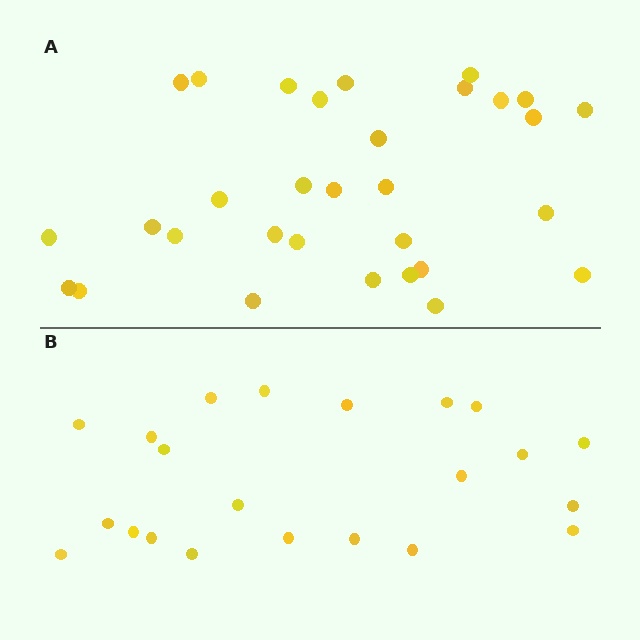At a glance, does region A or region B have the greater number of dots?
Region A (the top region) has more dots.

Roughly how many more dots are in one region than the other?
Region A has roughly 8 or so more dots than region B.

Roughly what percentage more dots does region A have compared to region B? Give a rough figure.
About 40% more.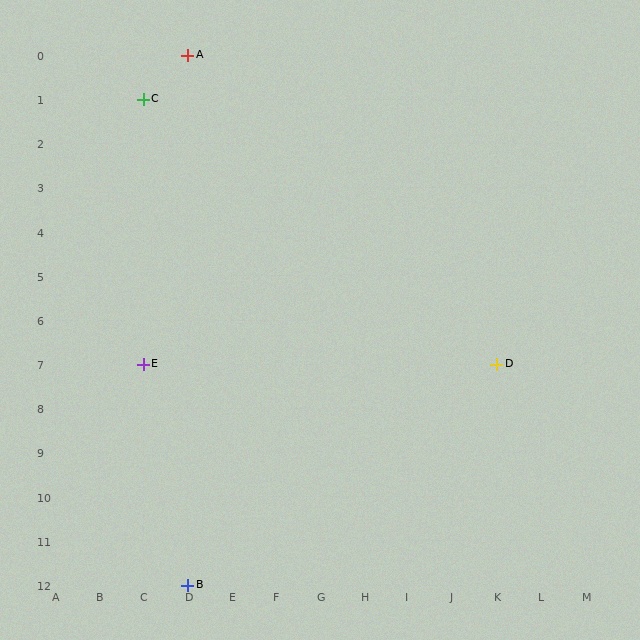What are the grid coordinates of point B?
Point B is at grid coordinates (D, 12).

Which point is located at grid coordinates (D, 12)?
Point B is at (D, 12).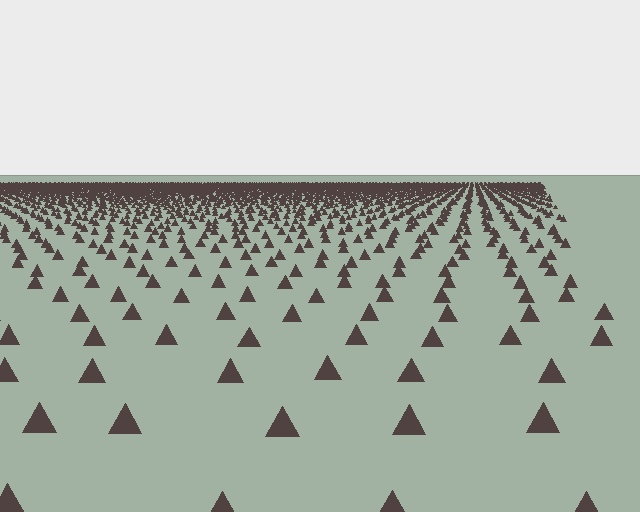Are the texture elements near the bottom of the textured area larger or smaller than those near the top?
Larger. Near the bottom, elements are closer to the viewer and appear at a bigger on-screen size.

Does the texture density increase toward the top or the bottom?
Density increases toward the top.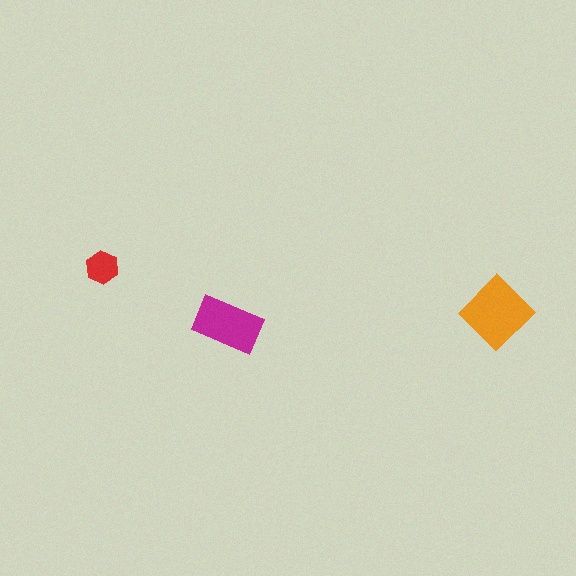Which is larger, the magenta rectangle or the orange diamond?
The orange diamond.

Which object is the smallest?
The red hexagon.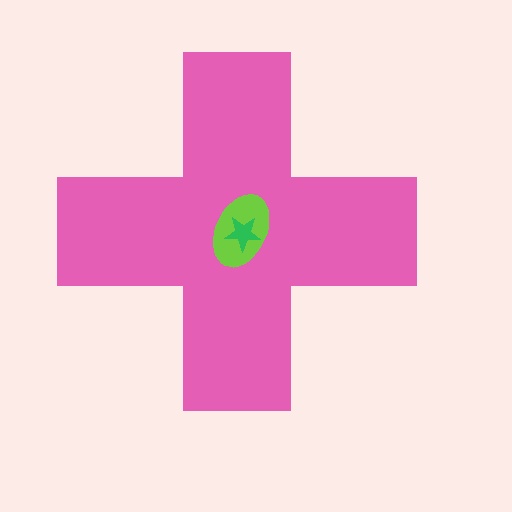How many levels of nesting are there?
3.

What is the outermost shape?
The pink cross.